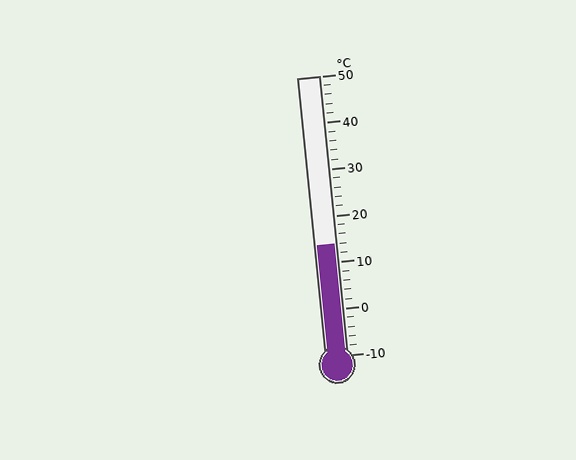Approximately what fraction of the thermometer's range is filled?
The thermometer is filled to approximately 40% of its range.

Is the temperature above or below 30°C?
The temperature is below 30°C.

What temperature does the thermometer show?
The thermometer shows approximately 14°C.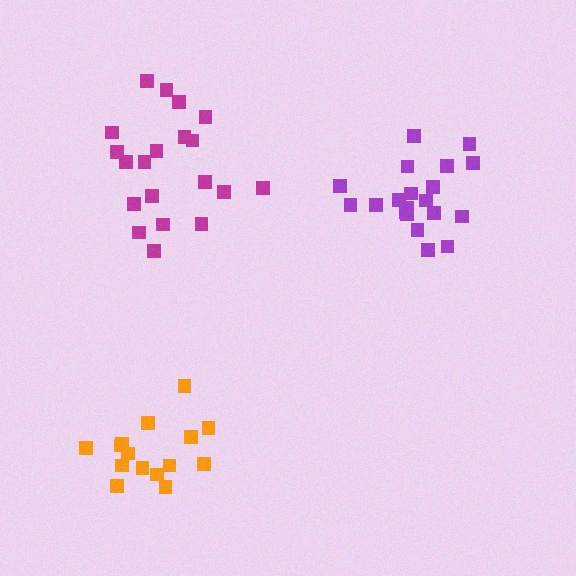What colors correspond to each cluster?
The clusters are colored: magenta, purple, orange.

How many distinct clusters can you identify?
There are 3 distinct clusters.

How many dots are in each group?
Group 1: 20 dots, Group 2: 20 dots, Group 3: 15 dots (55 total).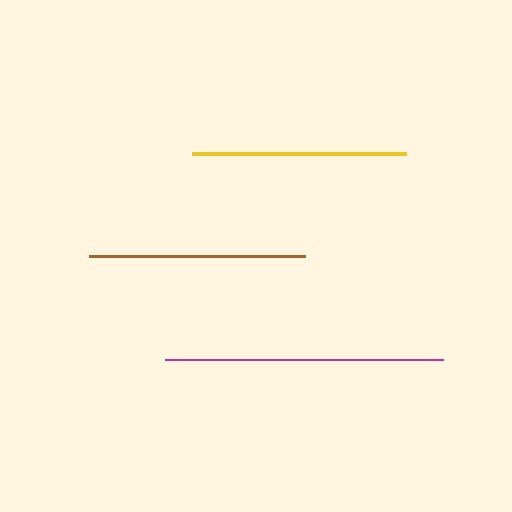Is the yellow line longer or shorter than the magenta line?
The magenta line is longer than the yellow line.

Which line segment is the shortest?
The yellow line is the shortest at approximately 214 pixels.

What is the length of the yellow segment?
The yellow segment is approximately 214 pixels long.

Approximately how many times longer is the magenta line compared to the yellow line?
The magenta line is approximately 1.3 times the length of the yellow line.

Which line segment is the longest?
The magenta line is the longest at approximately 278 pixels.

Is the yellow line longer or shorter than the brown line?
The brown line is longer than the yellow line.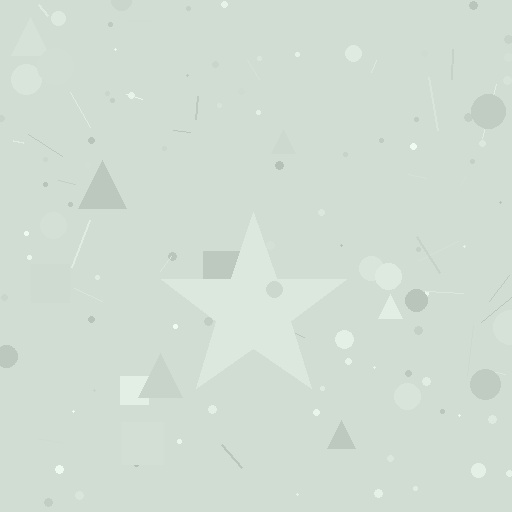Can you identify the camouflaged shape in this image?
The camouflaged shape is a star.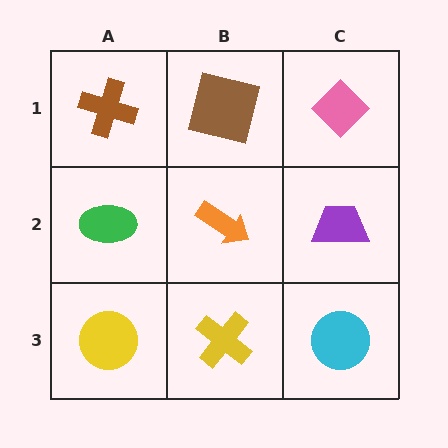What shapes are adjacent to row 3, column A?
A green ellipse (row 2, column A), a yellow cross (row 3, column B).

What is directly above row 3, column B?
An orange arrow.